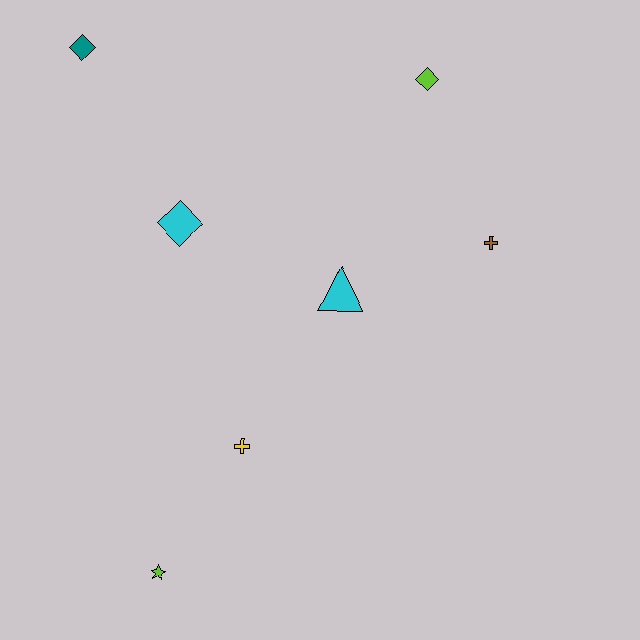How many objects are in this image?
There are 7 objects.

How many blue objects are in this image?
There are no blue objects.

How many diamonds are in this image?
There are 3 diamonds.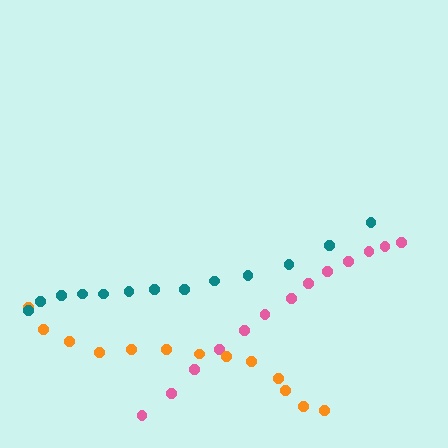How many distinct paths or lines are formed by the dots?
There are 3 distinct paths.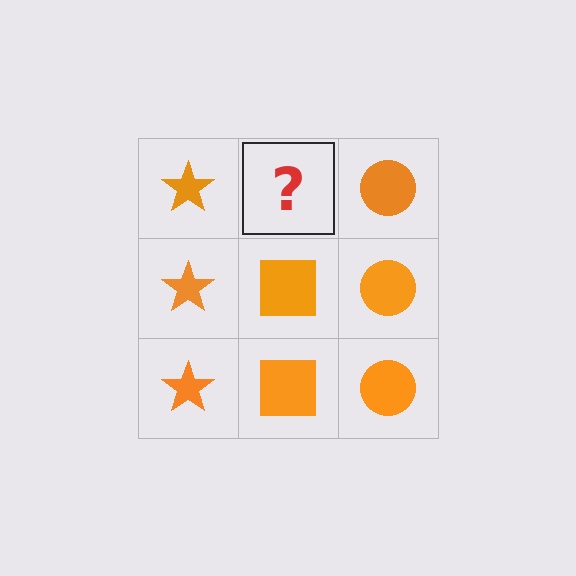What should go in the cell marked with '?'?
The missing cell should contain an orange square.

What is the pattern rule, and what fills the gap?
The rule is that each column has a consistent shape. The gap should be filled with an orange square.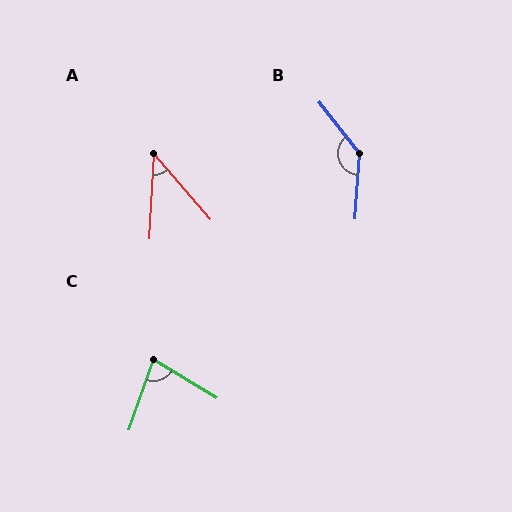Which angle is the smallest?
A, at approximately 44 degrees.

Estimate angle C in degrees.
Approximately 78 degrees.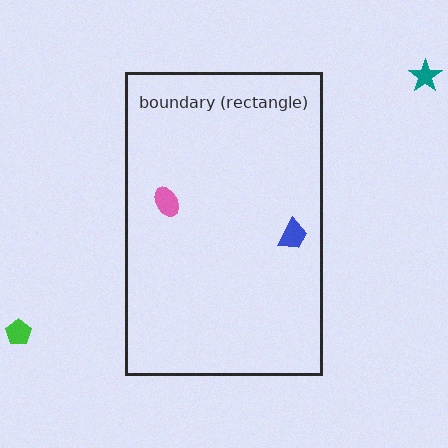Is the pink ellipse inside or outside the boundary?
Inside.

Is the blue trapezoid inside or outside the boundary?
Inside.